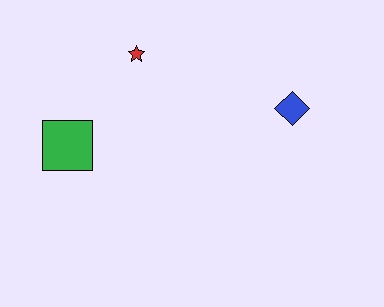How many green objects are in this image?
There is 1 green object.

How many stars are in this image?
There is 1 star.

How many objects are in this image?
There are 3 objects.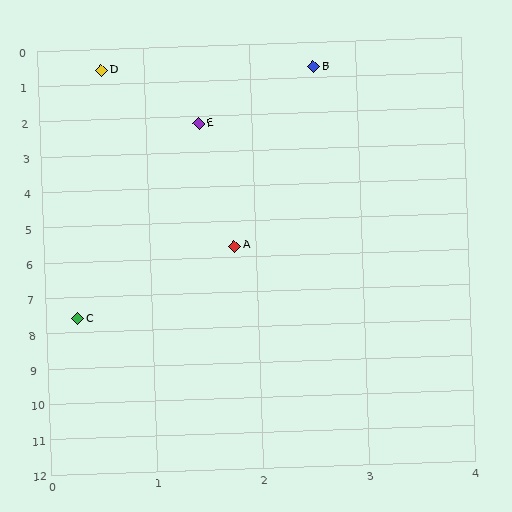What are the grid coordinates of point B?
Point B is at approximately (2.6, 0.7).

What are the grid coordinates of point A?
Point A is at approximately (1.8, 5.7).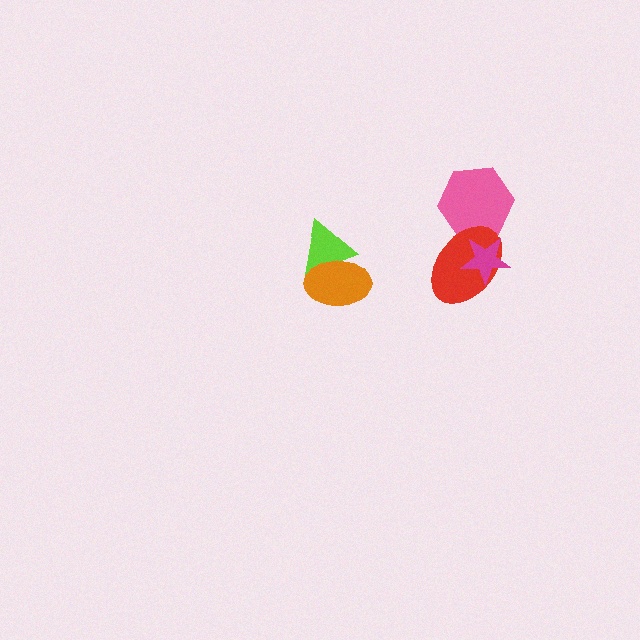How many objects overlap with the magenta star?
2 objects overlap with the magenta star.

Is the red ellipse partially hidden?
Yes, it is partially covered by another shape.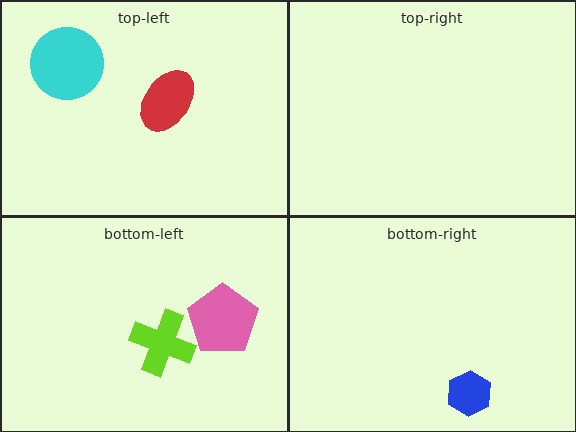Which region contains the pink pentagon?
The bottom-left region.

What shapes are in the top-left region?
The cyan circle, the red ellipse.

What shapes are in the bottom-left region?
The pink pentagon, the lime cross.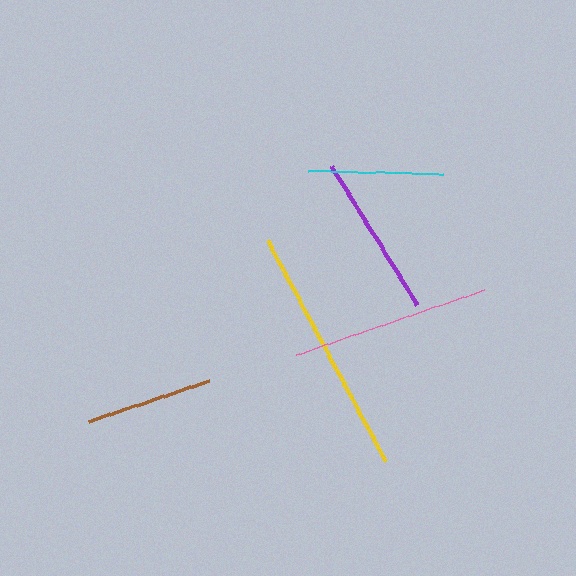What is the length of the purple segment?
The purple segment is approximately 164 pixels long.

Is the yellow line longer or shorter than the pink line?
The yellow line is longer than the pink line.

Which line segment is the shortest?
The brown line is the shortest at approximately 127 pixels.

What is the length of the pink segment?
The pink segment is approximately 200 pixels long.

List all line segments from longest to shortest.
From longest to shortest: yellow, pink, purple, cyan, brown.